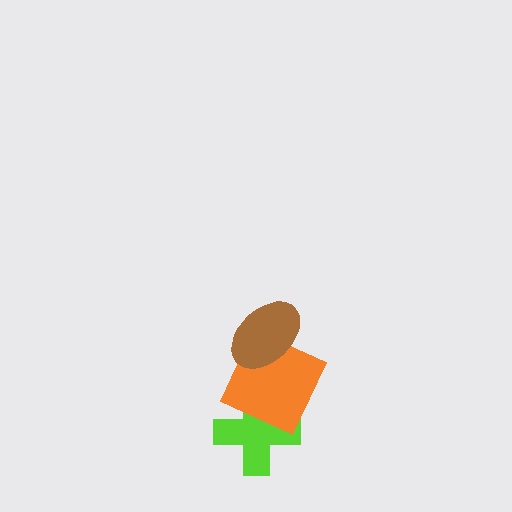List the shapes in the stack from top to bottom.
From top to bottom: the brown ellipse, the orange square, the lime cross.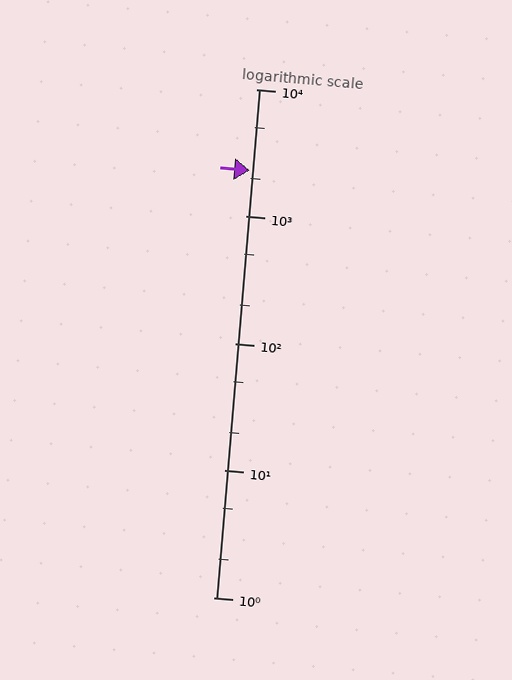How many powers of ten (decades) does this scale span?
The scale spans 4 decades, from 1 to 10000.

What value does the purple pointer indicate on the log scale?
The pointer indicates approximately 2300.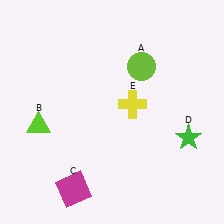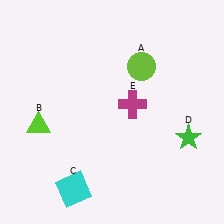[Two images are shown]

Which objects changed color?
C changed from magenta to cyan. E changed from yellow to magenta.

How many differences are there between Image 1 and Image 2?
There are 2 differences between the two images.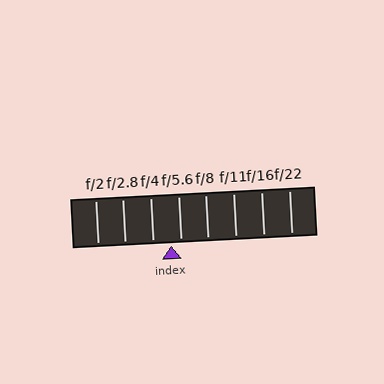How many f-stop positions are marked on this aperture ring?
There are 8 f-stop positions marked.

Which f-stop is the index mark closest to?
The index mark is closest to f/5.6.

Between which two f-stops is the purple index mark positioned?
The index mark is between f/4 and f/5.6.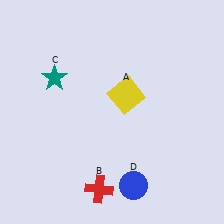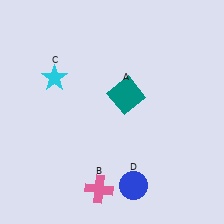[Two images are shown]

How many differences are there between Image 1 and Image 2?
There are 3 differences between the two images.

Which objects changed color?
A changed from yellow to teal. B changed from red to pink. C changed from teal to cyan.